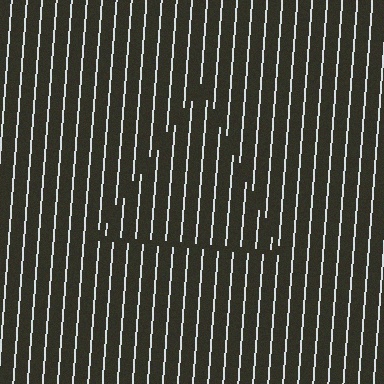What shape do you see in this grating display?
An illusory triangle. The interior of the shape contains the same grating, shifted by half a period — the contour is defined by the phase discontinuity where line-ends from the inner and outer gratings abut.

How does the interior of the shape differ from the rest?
The interior of the shape contains the same grating, shifted by half a period — the contour is defined by the phase discontinuity where line-ends from the inner and outer gratings abut.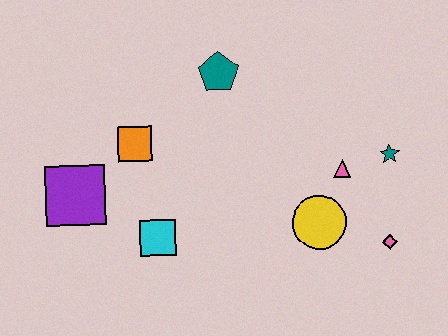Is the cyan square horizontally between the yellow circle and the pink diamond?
No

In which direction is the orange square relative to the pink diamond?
The orange square is to the left of the pink diamond.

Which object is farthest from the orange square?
The pink diamond is farthest from the orange square.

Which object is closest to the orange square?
The purple square is closest to the orange square.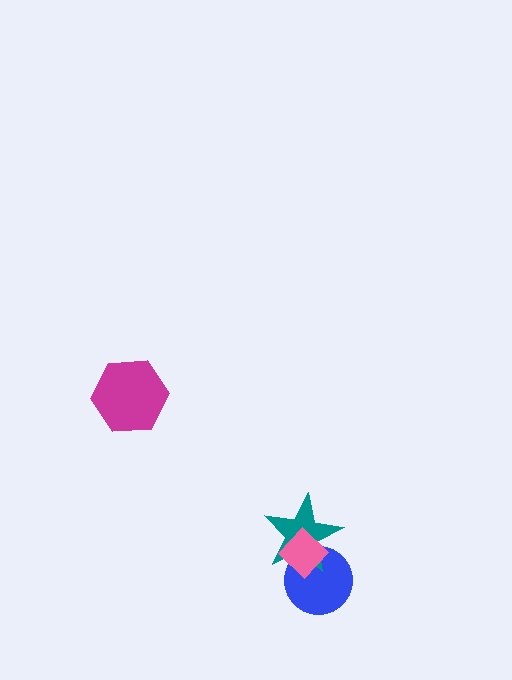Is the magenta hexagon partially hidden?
No, no other shape covers it.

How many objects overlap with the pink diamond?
2 objects overlap with the pink diamond.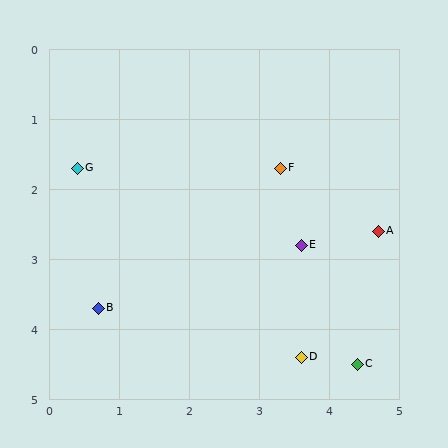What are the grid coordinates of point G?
Point G is at approximately (0.4, 1.7).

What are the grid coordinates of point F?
Point F is at approximately (3.3, 1.7).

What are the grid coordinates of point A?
Point A is at approximately (4.7, 2.6).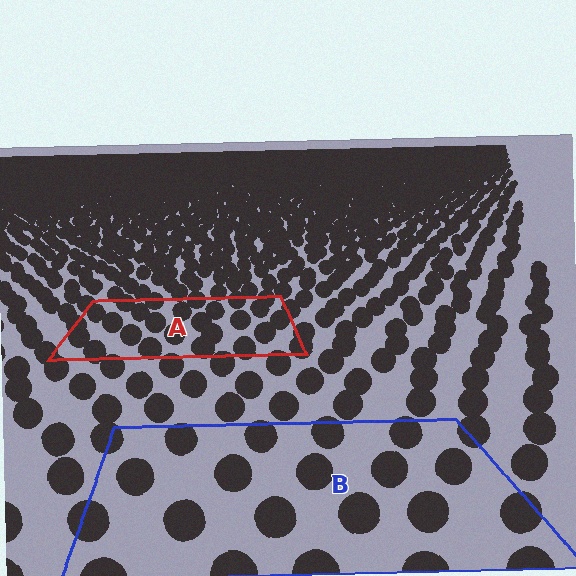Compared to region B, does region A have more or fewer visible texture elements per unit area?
Region A has more texture elements per unit area — they are packed more densely because it is farther away.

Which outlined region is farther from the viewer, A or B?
Region A is farther from the viewer — the texture elements inside it appear smaller and more densely packed.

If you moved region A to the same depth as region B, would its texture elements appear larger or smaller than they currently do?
They would appear larger. At a closer depth, the same texture elements are projected at a bigger on-screen size.